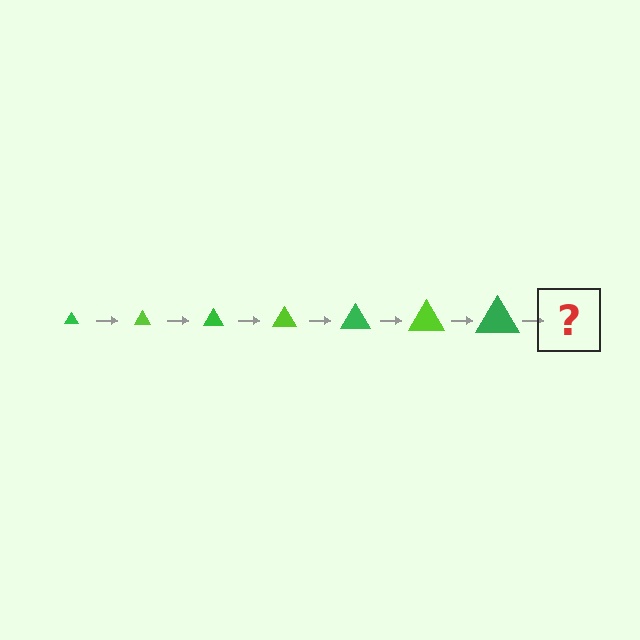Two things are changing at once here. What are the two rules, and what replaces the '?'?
The two rules are that the triangle grows larger each step and the color cycles through green and lime. The '?' should be a lime triangle, larger than the previous one.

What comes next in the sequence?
The next element should be a lime triangle, larger than the previous one.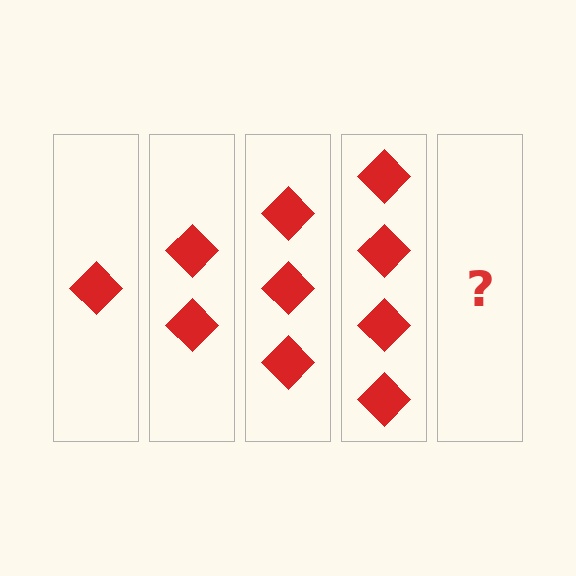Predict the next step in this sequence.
The next step is 5 diamonds.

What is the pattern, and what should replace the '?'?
The pattern is that each step adds one more diamond. The '?' should be 5 diamonds.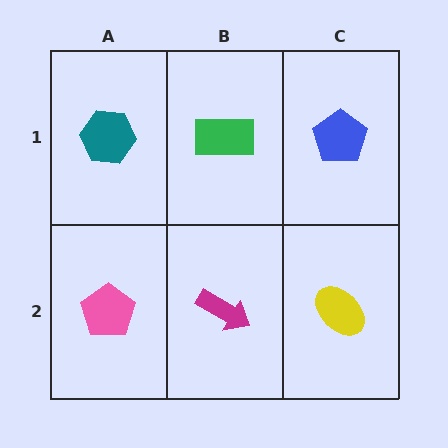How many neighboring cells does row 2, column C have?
2.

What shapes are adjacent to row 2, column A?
A teal hexagon (row 1, column A), a magenta arrow (row 2, column B).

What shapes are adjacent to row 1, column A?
A pink pentagon (row 2, column A), a green rectangle (row 1, column B).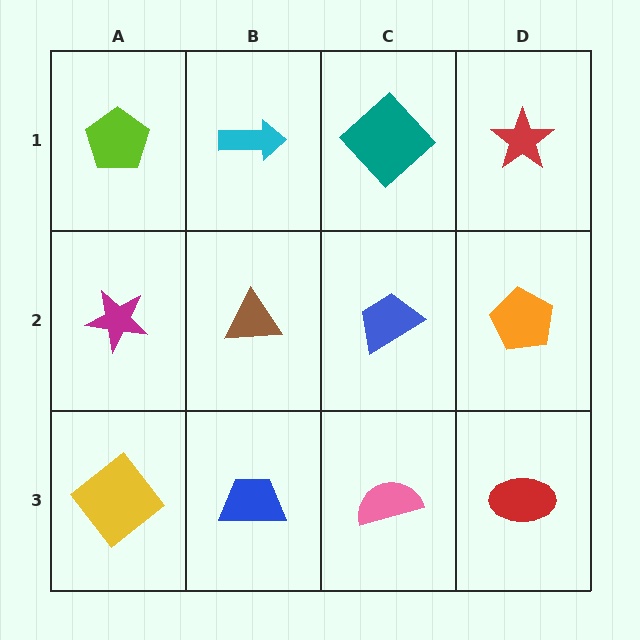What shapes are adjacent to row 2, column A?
A lime pentagon (row 1, column A), a yellow diamond (row 3, column A), a brown triangle (row 2, column B).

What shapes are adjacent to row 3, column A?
A magenta star (row 2, column A), a blue trapezoid (row 3, column B).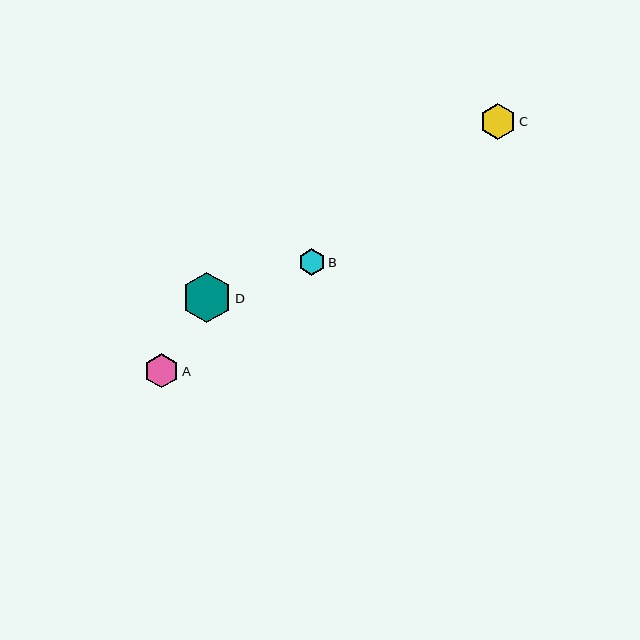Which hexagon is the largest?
Hexagon D is the largest with a size of approximately 50 pixels.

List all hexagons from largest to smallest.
From largest to smallest: D, C, A, B.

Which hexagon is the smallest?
Hexagon B is the smallest with a size of approximately 27 pixels.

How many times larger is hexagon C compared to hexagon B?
Hexagon C is approximately 1.3 times the size of hexagon B.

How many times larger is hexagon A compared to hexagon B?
Hexagon A is approximately 1.3 times the size of hexagon B.